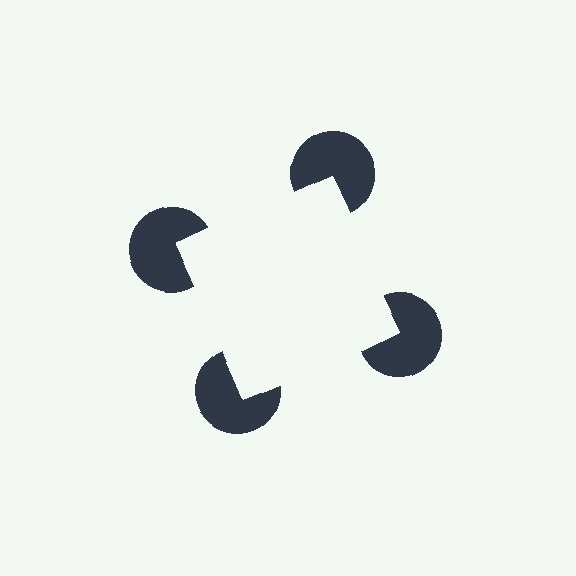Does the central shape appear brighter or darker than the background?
It typically appears slightly brighter than the background, even though no actual brightness change is drawn.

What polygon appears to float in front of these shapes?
An illusory square — its edges are inferred from the aligned wedge cuts in the pac-man discs, not physically drawn.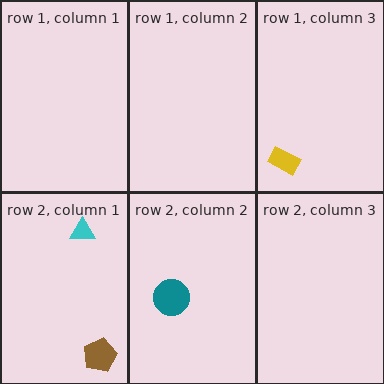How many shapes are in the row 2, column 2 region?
1.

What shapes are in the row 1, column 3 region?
The yellow rectangle.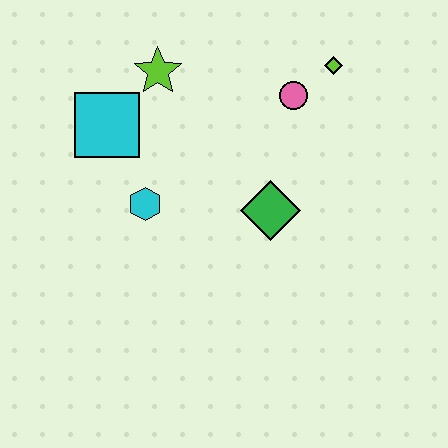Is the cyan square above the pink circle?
No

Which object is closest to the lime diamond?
The pink circle is closest to the lime diamond.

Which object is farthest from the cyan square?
The lime diamond is farthest from the cyan square.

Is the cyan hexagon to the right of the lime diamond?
No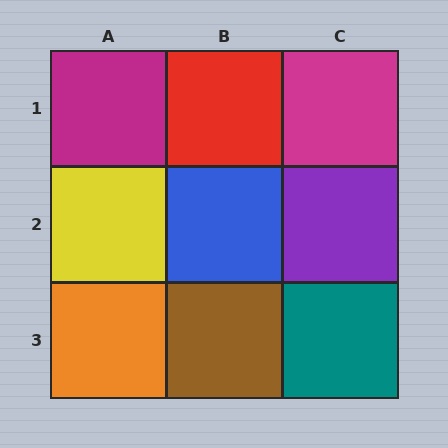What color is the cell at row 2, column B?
Blue.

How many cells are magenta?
2 cells are magenta.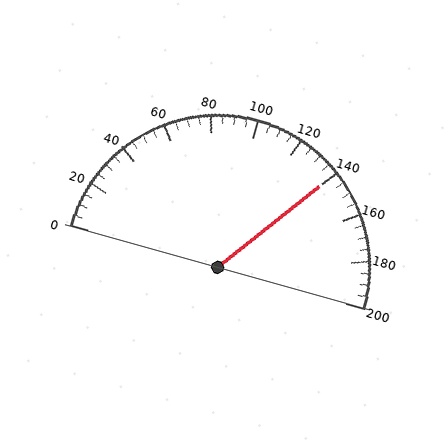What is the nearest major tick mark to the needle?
The nearest major tick mark is 140.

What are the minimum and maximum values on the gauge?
The gauge ranges from 0 to 200.